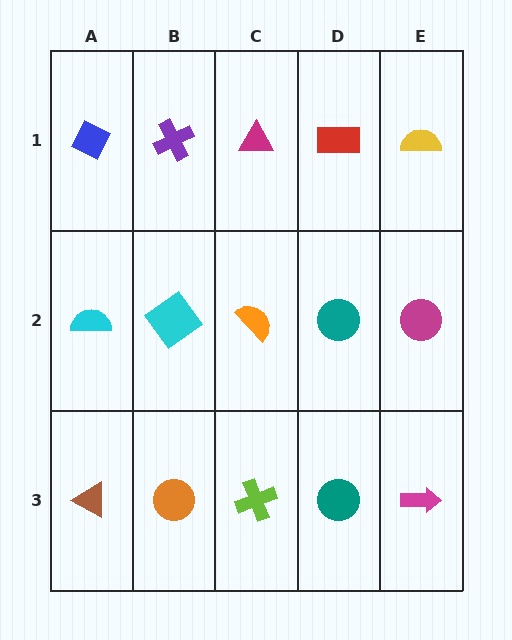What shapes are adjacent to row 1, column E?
A magenta circle (row 2, column E), a red rectangle (row 1, column D).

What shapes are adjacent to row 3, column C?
An orange semicircle (row 2, column C), an orange circle (row 3, column B), a teal circle (row 3, column D).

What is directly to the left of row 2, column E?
A teal circle.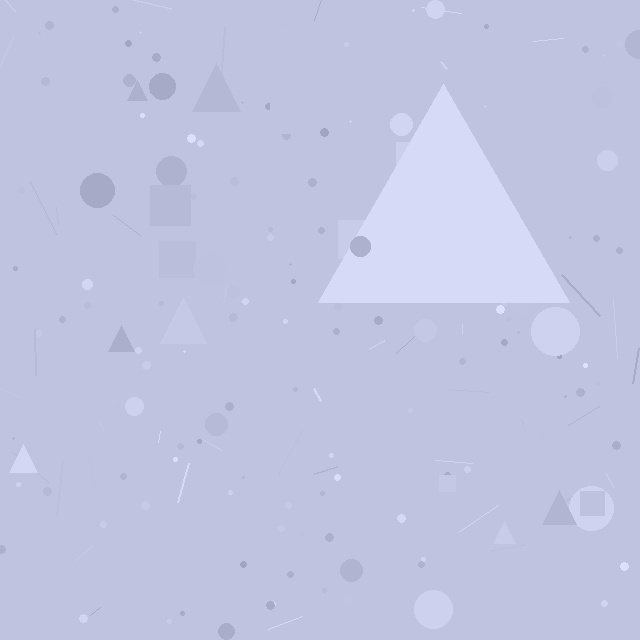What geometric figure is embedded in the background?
A triangle is embedded in the background.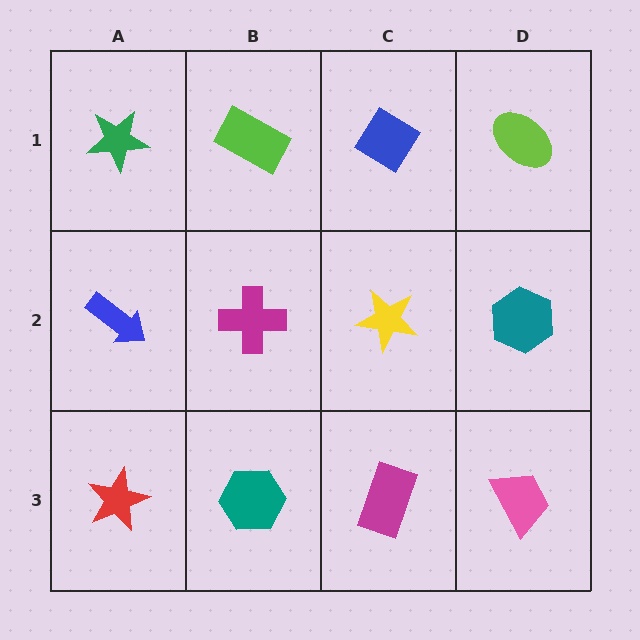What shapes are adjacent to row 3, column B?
A magenta cross (row 2, column B), a red star (row 3, column A), a magenta rectangle (row 3, column C).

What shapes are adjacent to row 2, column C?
A blue diamond (row 1, column C), a magenta rectangle (row 3, column C), a magenta cross (row 2, column B), a teal hexagon (row 2, column D).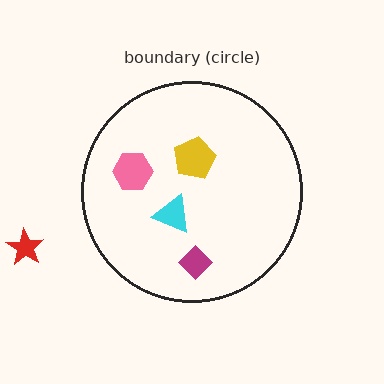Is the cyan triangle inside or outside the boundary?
Inside.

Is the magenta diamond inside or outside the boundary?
Inside.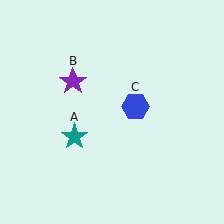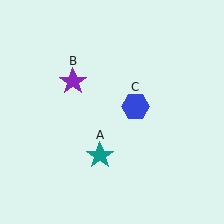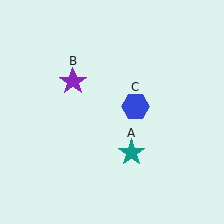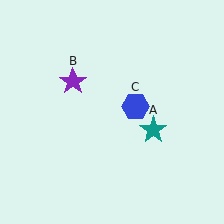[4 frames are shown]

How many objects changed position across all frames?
1 object changed position: teal star (object A).